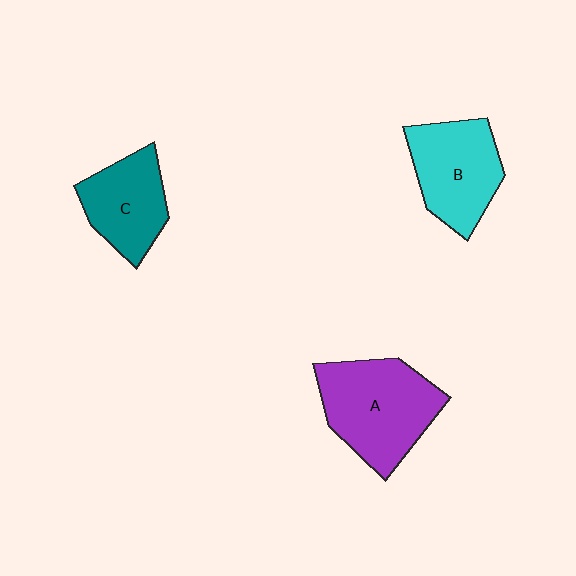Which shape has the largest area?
Shape A (purple).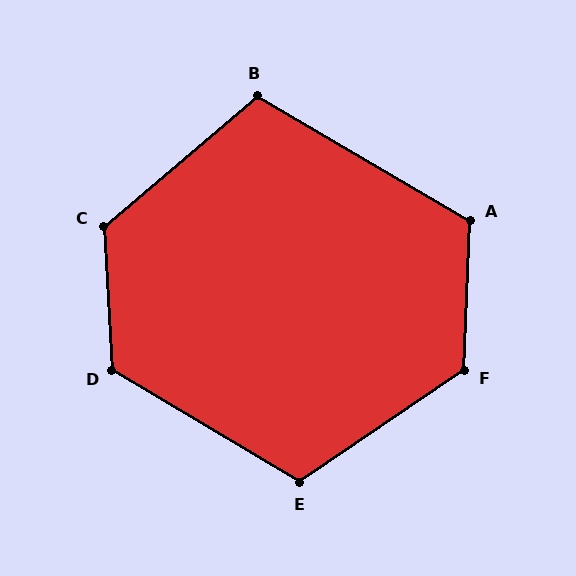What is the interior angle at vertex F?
Approximately 126 degrees (obtuse).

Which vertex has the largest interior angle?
C, at approximately 127 degrees.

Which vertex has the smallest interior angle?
B, at approximately 109 degrees.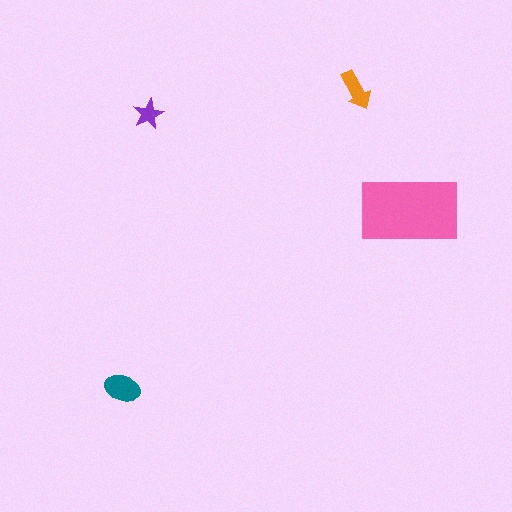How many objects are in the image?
There are 4 objects in the image.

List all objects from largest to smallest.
The pink rectangle, the teal ellipse, the orange arrow, the purple star.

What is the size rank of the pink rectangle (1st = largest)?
1st.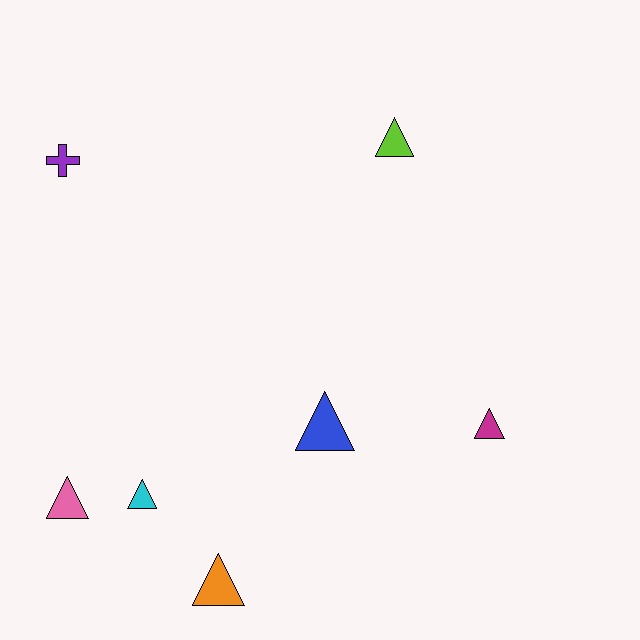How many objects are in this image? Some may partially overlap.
There are 7 objects.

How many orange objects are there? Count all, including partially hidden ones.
There is 1 orange object.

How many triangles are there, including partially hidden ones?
There are 6 triangles.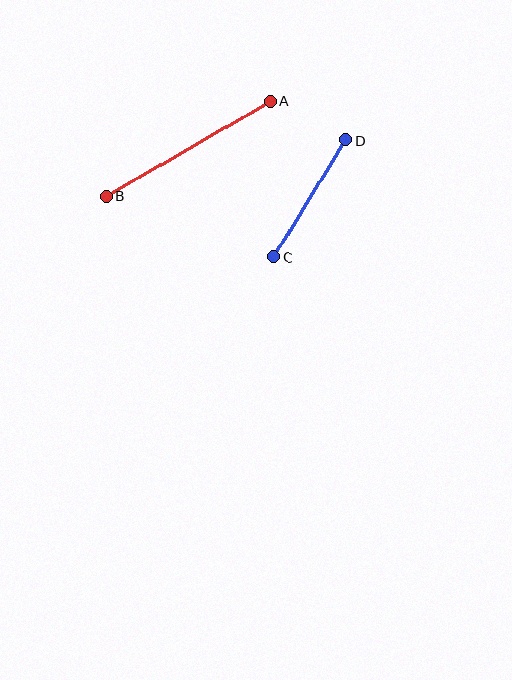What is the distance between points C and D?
The distance is approximately 137 pixels.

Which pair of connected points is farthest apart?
Points A and B are farthest apart.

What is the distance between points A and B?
The distance is approximately 189 pixels.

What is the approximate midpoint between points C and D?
The midpoint is at approximately (310, 199) pixels.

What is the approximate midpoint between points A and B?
The midpoint is at approximately (188, 149) pixels.